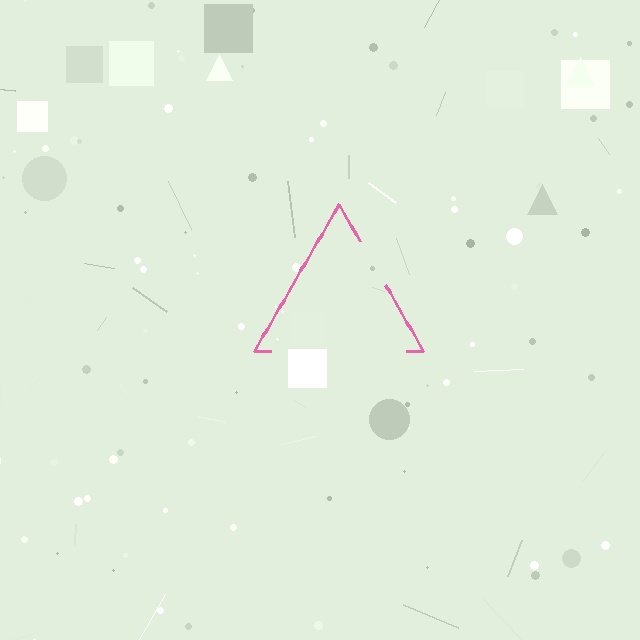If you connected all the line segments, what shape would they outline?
They would outline a triangle.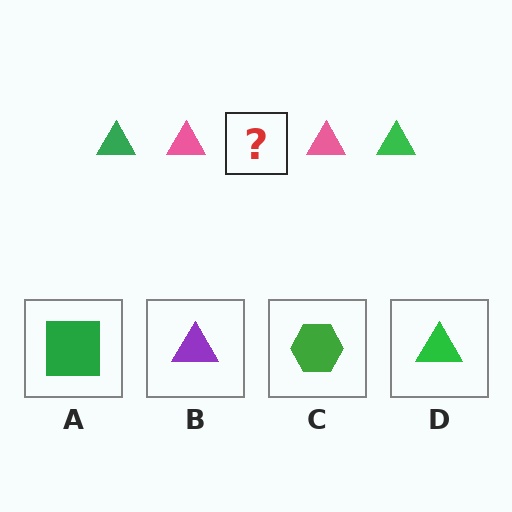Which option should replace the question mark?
Option D.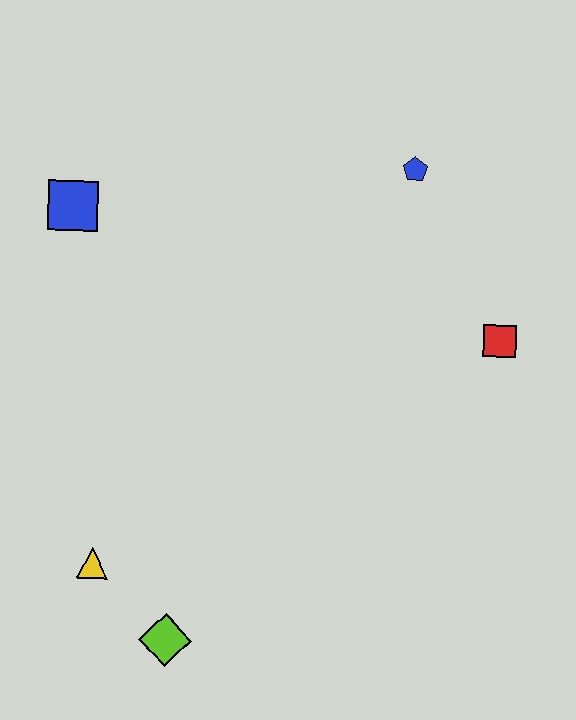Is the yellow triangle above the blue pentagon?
No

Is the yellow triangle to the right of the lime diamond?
No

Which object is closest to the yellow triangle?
The lime diamond is closest to the yellow triangle.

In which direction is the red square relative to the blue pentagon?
The red square is below the blue pentagon.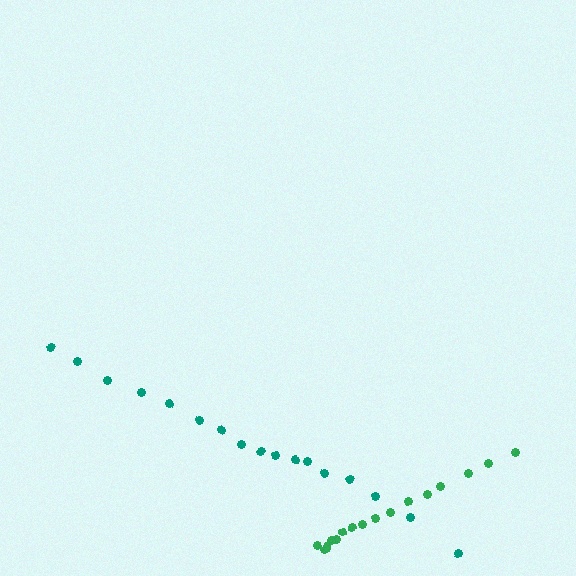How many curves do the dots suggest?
There are 2 distinct paths.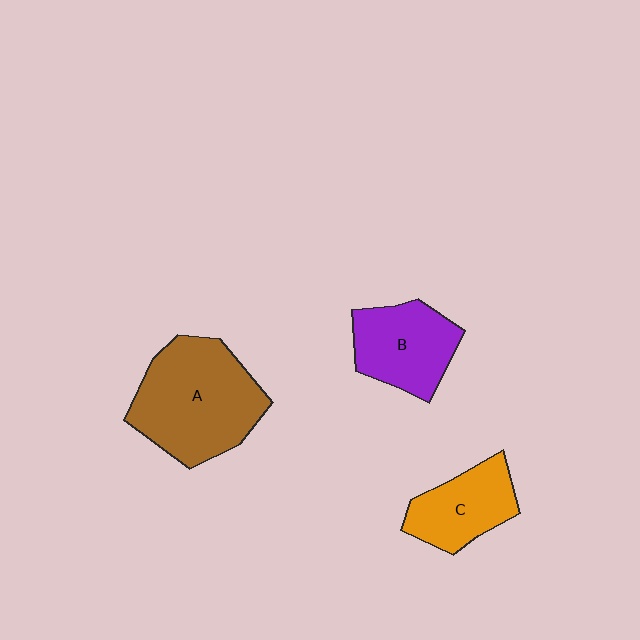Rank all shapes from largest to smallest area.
From largest to smallest: A (brown), B (purple), C (orange).